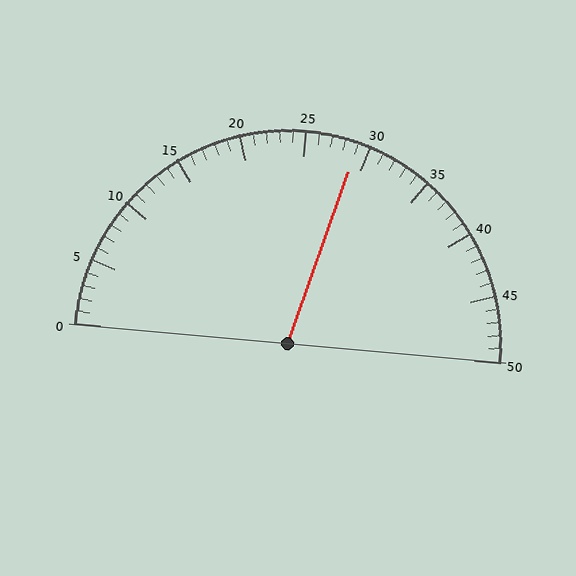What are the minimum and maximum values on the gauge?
The gauge ranges from 0 to 50.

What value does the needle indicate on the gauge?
The needle indicates approximately 29.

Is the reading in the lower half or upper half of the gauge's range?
The reading is in the upper half of the range (0 to 50).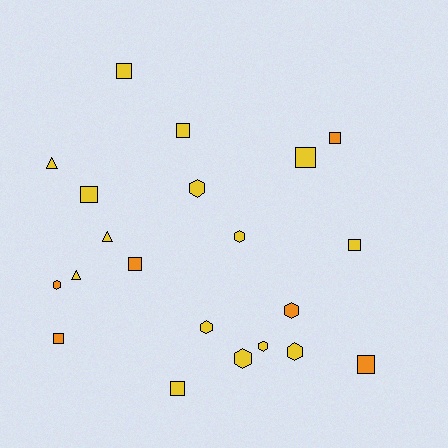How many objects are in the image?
There are 21 objects.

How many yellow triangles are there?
There are 3 yellow triangles.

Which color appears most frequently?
Yellow, with 15 objects.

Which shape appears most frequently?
Square, with 10 objects.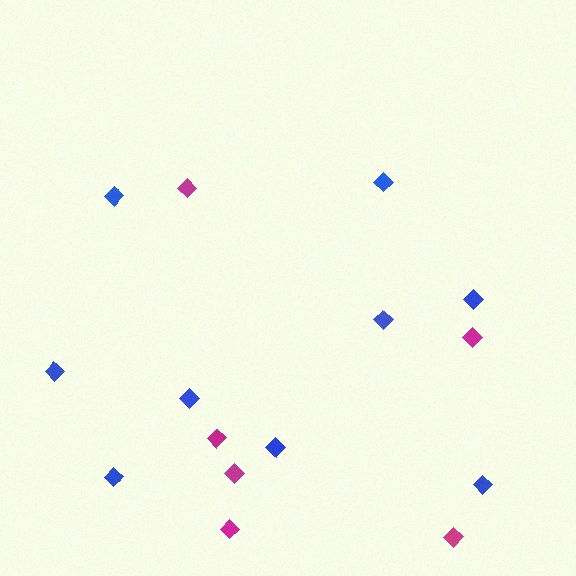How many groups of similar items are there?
There are 2 groups: one group of magenta diamonds (6) and one group of blue diamonds (9).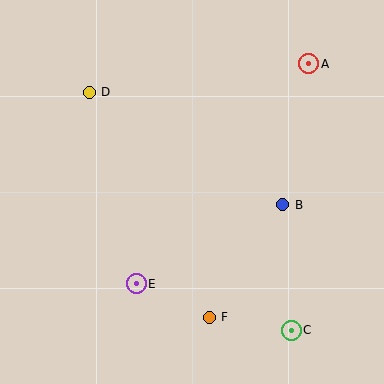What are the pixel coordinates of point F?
Point F is at (209, 317).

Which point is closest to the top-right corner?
Point A is closest to the top-right corner.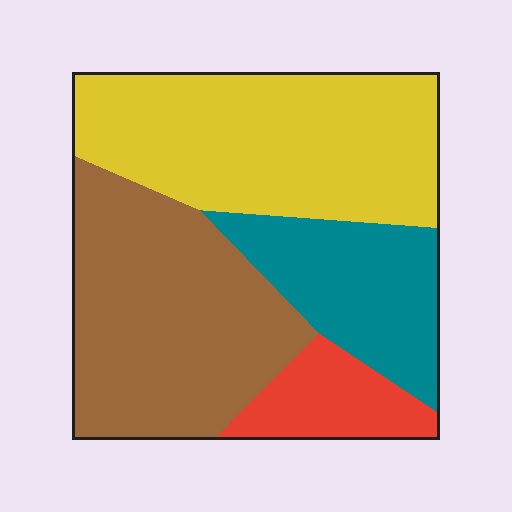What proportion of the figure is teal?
Teal covers 18% of the figure.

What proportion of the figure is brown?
Brown covers around 35% of the figure.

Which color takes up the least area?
Red, at roughly 10%.